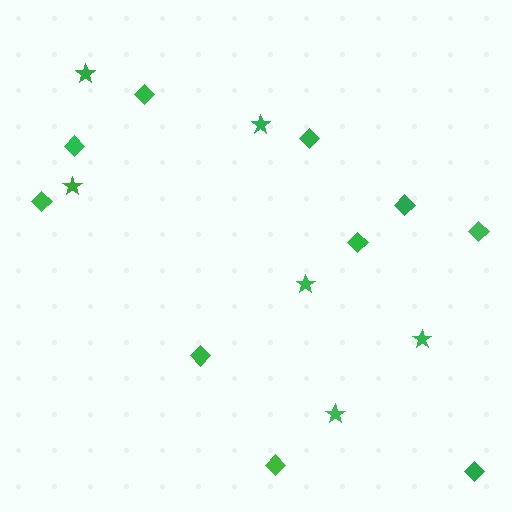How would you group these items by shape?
There are 2 groups: one group of diamonds (10) and one group of stars (6).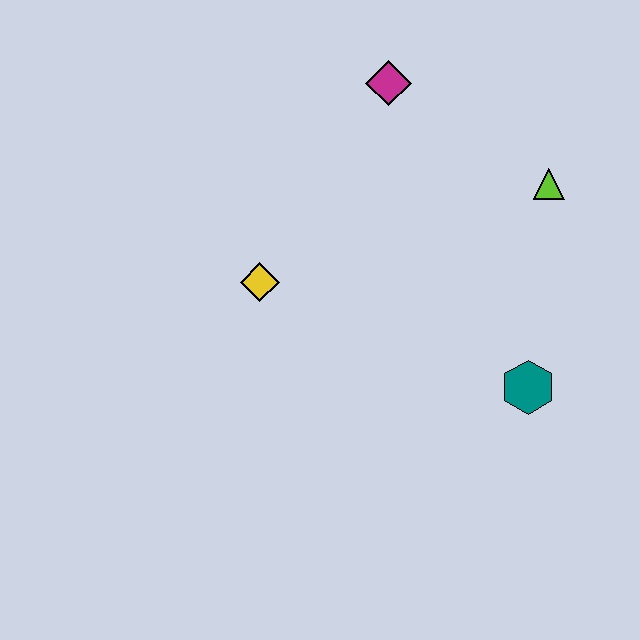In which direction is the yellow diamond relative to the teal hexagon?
The yellow diamond is to the left of the teal hexagon.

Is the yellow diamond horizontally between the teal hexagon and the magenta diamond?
No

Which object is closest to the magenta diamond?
The lime triangle is closest to the magenta diamond.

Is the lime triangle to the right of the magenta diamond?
Yes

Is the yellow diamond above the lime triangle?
No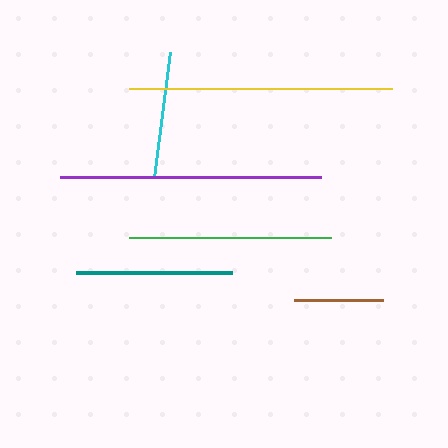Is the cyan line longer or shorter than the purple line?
The purple line is longer than the cyan line.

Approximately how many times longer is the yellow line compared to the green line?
The yellow line is approximately 1.3 times the length of the green line.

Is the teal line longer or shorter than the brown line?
The teal line is longer than the brown line.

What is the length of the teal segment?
The teal segment is approximately 156 pixels long.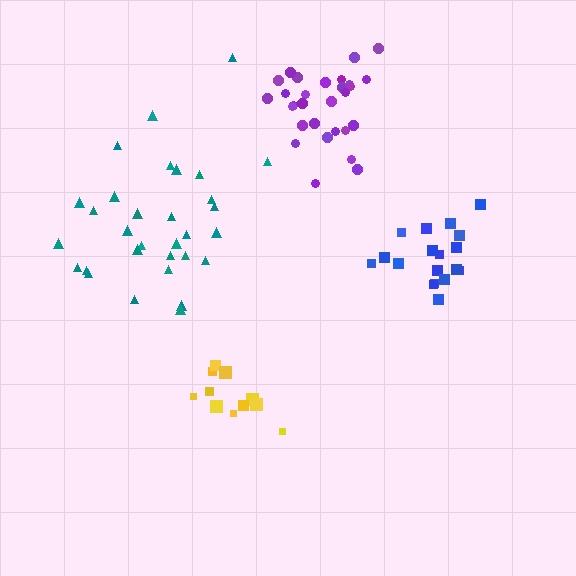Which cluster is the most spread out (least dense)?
Teal.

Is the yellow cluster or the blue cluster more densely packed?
Blue.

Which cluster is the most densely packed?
Blue.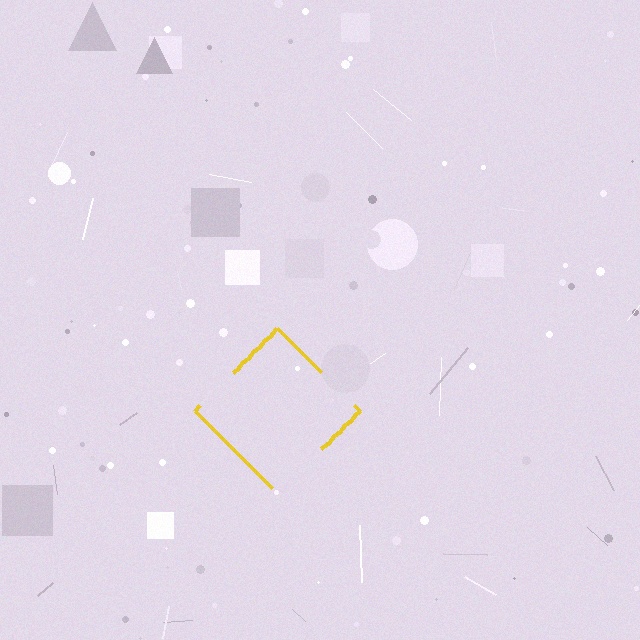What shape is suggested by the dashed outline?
The dashed outline suggests a diamond.